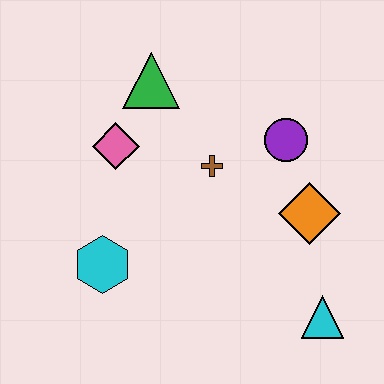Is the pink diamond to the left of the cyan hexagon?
No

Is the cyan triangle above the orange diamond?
No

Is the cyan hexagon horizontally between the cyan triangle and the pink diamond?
No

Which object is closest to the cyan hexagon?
The pink diamond is closest to the cyan hexagon.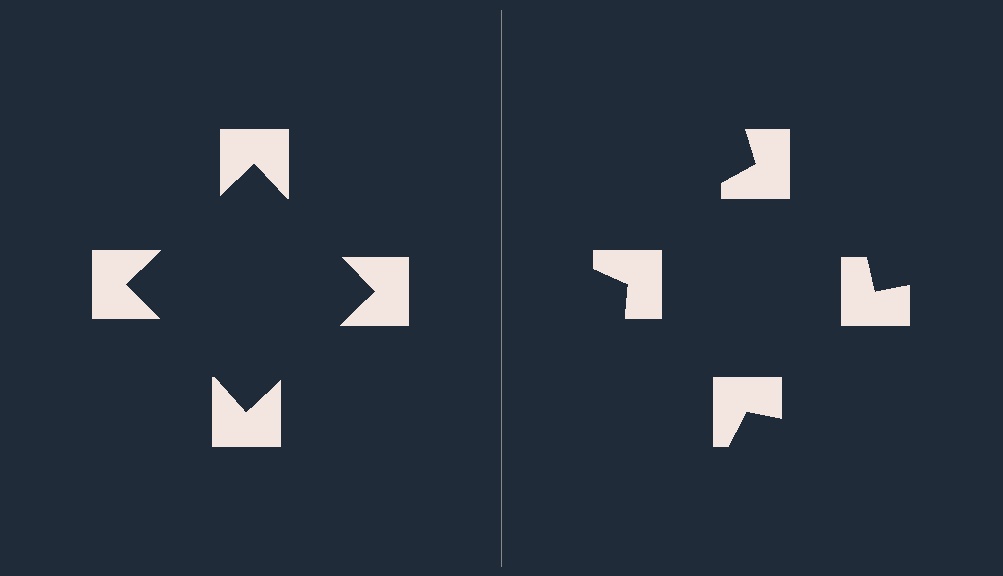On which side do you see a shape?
An illusory square appears on the left side. On the right side the wedge cuts are rotated, so no coherent shape forms.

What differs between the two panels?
The notched squares are positioned identically on both sides; only the wedge orientations differ. On the left they align to a square; on the right they are misaligned.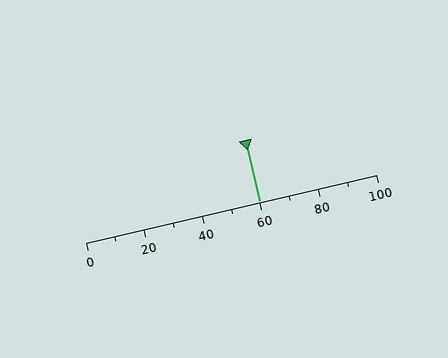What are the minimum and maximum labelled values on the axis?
The axis runs from 0 to 100.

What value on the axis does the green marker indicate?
The marker indicates approximately 60.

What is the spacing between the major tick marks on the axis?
The major ticks are spaced 20 apart.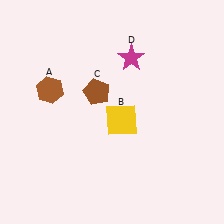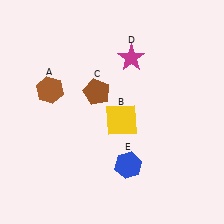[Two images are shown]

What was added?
A blue hexagon (E) was added in Image 2.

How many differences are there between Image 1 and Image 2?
There is 1 difference between the two images.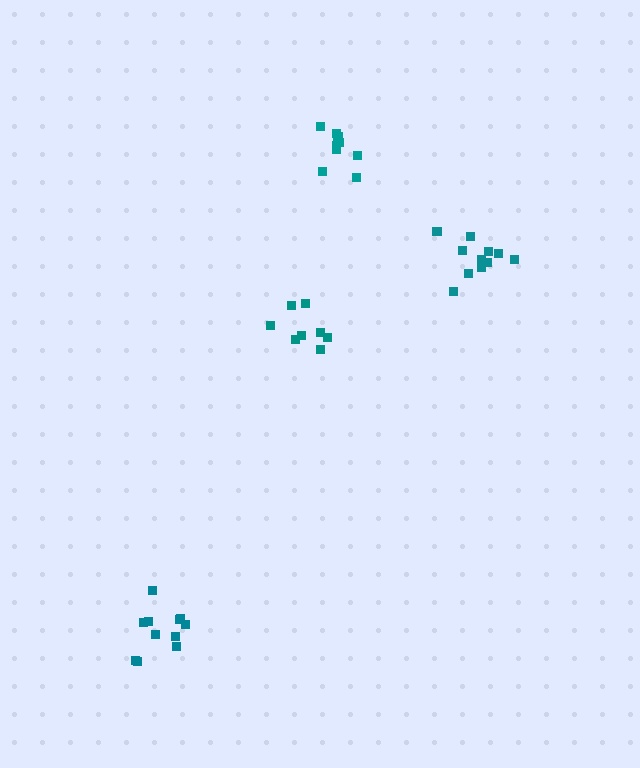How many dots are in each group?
Group 1: 8 dots, Group 2: 11 dots, Group 3: 11 dots, Group 4: 9 dots (39 total).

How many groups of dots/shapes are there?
There are 4 groups.